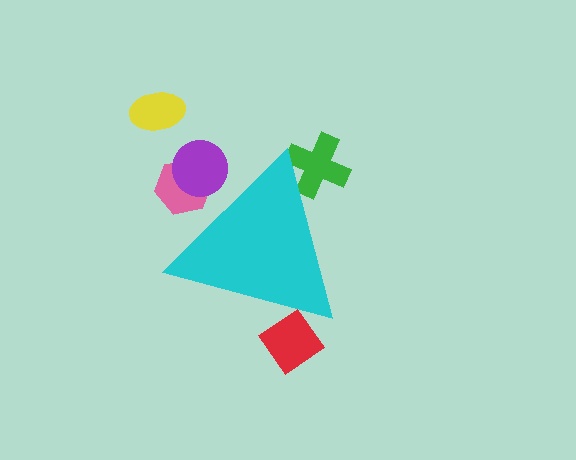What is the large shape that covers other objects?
A cyan triangle.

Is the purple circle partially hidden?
Yes, the purple circle is partially hidden behind the cyan triangle.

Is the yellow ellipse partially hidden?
No, the yellow ellipse is fully visible.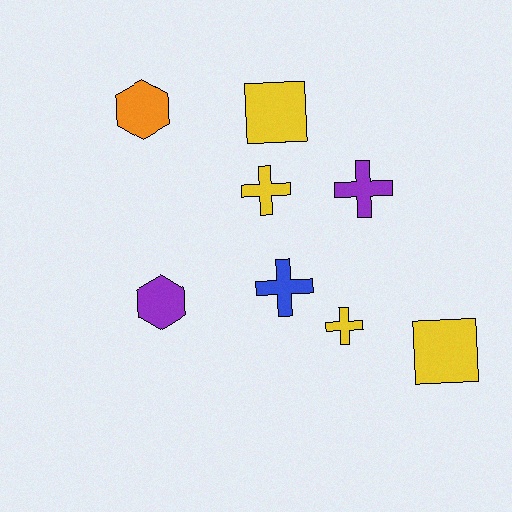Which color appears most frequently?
Yellow, with 4 objects.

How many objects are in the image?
There are 8 objects.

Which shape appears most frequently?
Cross, with 4 objects.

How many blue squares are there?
There are no blue squares.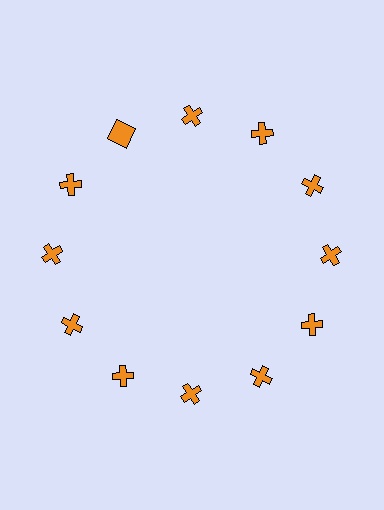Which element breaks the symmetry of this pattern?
The orange square at roughly the 11 o'clock position breaks the symmetry. All other shapes are orange crosses.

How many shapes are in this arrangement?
There are 12 shapes arranged in a ring pattern.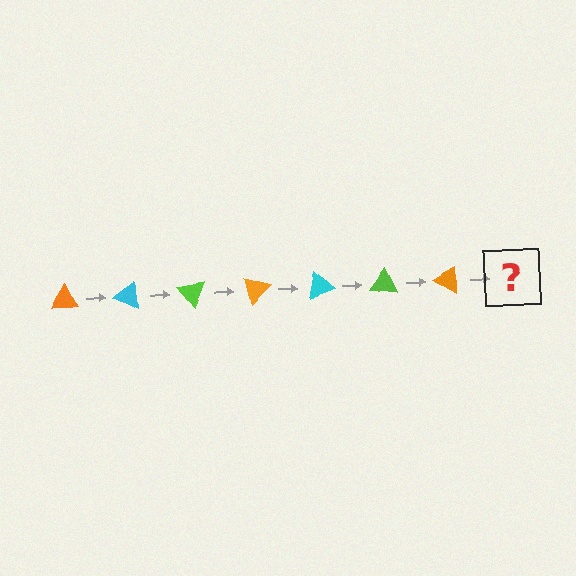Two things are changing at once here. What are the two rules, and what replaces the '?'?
The two rules are that it rotates 25 degrees each step and the color cycles through orange, cyan, and lime. The '?' should be a cyan triangle, rotated 175 degrees from the start.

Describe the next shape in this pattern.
It should be a cyan triangle, rotated 175 degrees from the start.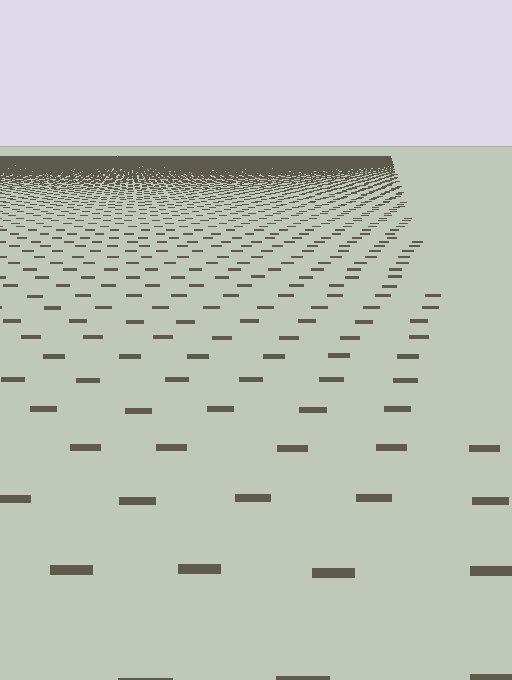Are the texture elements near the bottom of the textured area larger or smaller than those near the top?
Larger. Near the bottom, elements are closer to the viewer and appear at a bigger on-screen size.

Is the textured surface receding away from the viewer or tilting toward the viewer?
The surface is receding away from the viewer. Texture elements get smaller and denser toward the top.